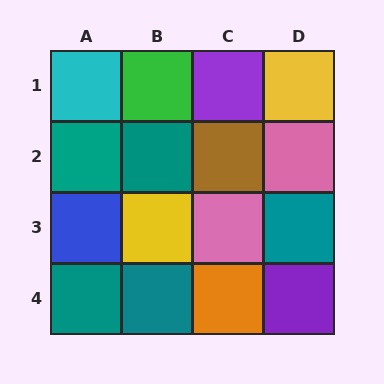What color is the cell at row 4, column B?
Teal.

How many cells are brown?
1 cell is brown.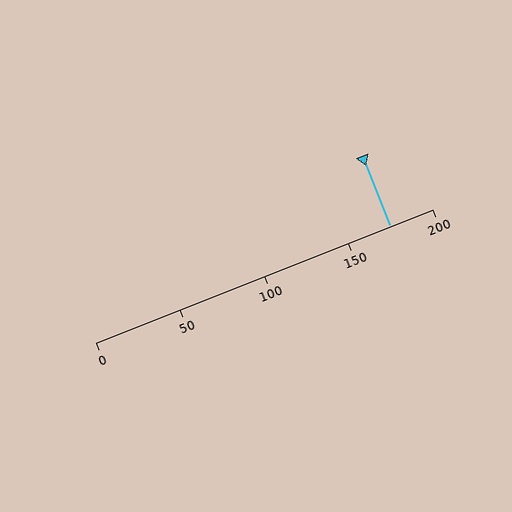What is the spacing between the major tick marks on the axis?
The major ticks are spaced 50 apart.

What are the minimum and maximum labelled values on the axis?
The axis runs from 0 to 200.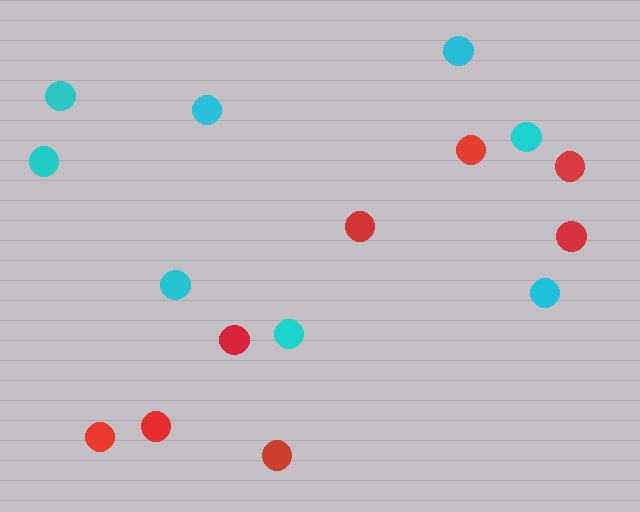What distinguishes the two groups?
There are 2 groups: one group of red circles (8) and one group of cyan circles (8).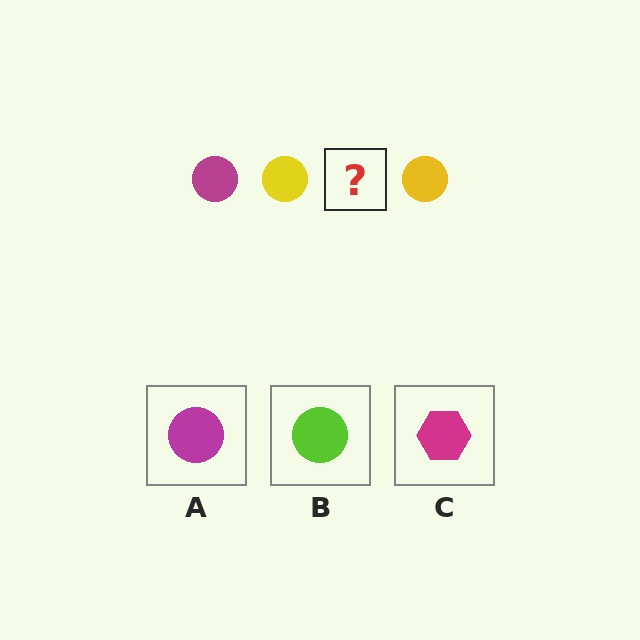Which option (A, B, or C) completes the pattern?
A.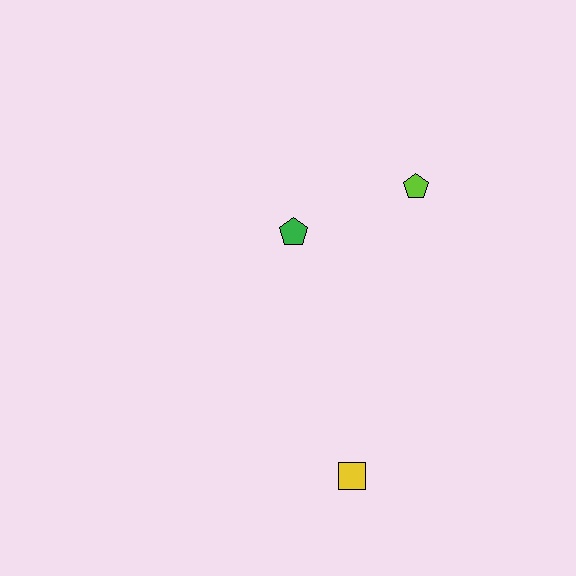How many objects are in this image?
There are 3 objects.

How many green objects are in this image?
There is 1 green object.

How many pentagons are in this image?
There are 2 pentagons.